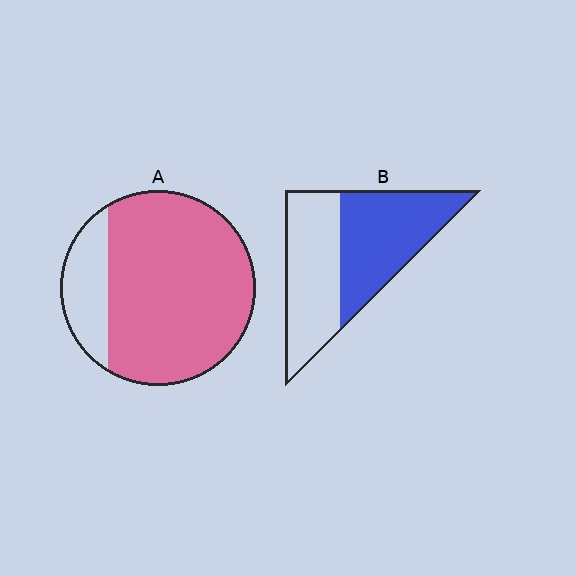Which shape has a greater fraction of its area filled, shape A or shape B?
Shape A.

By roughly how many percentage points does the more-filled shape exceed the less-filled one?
By roughly 30 percentage points (A over B).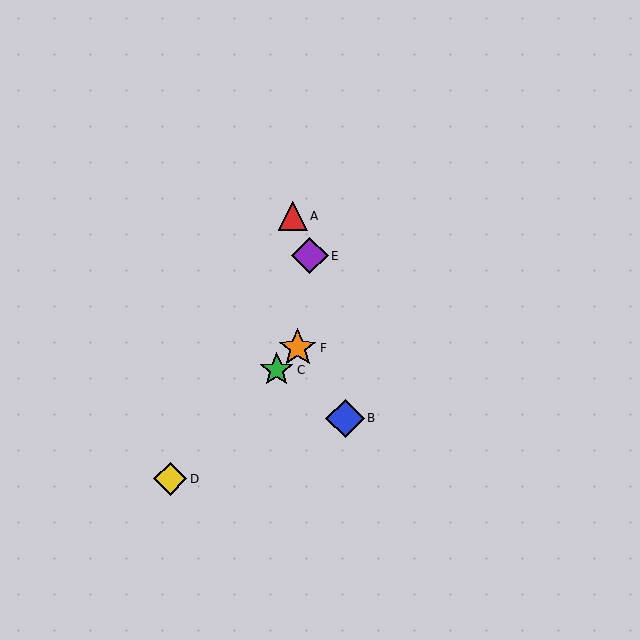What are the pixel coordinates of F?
Object F is at (298, 348).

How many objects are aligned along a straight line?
3 objects (C, D, F) are aligned along a straight line.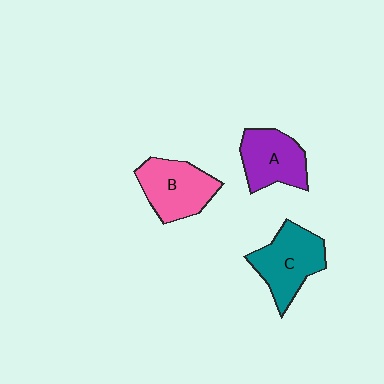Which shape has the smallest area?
Shape A (purple).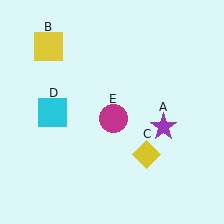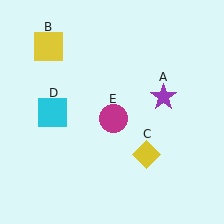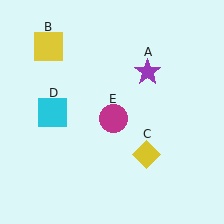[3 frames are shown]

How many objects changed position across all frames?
1 object changed position: purple star (object A).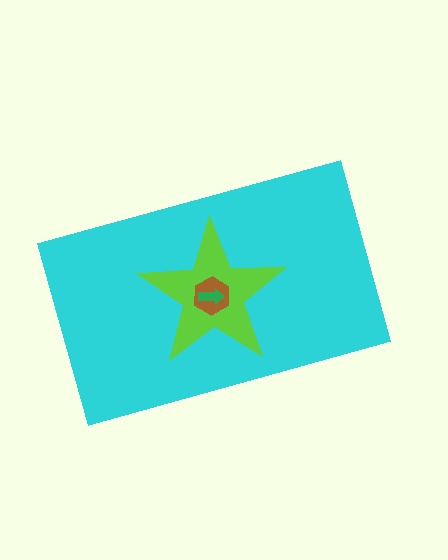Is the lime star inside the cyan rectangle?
Yes.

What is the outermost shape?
The cyan rectangle.